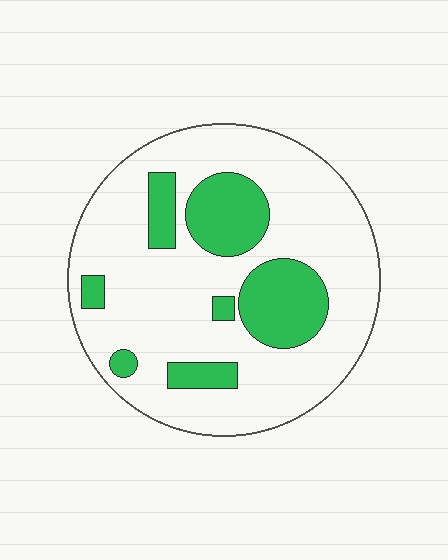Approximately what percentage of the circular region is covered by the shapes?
Approximately 25%.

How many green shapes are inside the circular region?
7.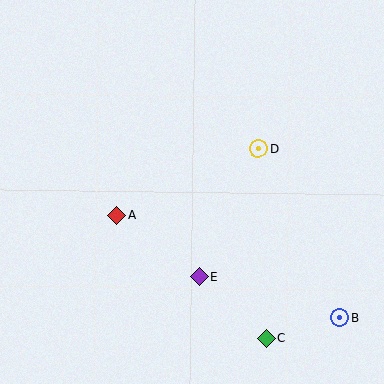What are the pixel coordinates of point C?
Point C is at (266, 338).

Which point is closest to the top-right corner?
Point D is closest to the top-right corner.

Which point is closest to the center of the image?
Point D at (258, 149) is closest to the center.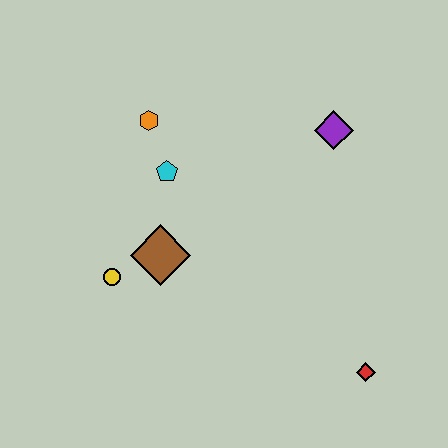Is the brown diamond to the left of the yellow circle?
No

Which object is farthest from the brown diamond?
The red diamond is farthest from the brown diamond.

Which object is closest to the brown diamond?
The yellow circle is closest to the brown diamond.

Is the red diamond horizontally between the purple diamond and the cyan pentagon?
No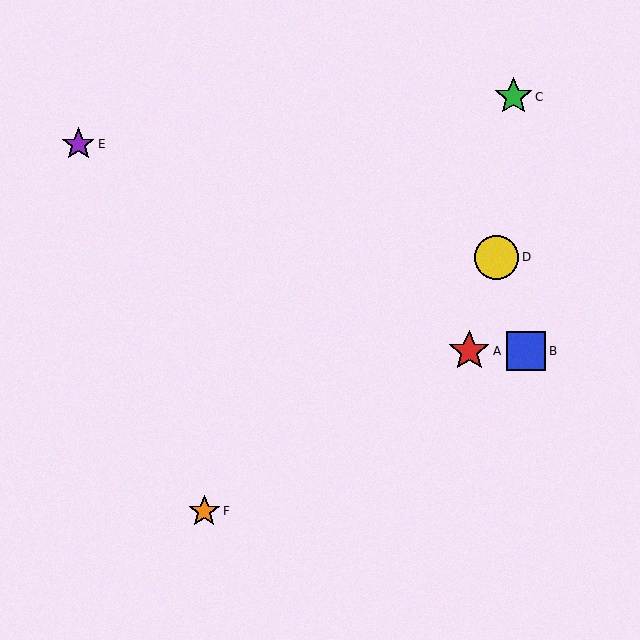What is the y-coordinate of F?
Object F is at y≈511.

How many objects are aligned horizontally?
2 objects (A, B) are aligned horizontally.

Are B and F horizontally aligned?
No, B is at y≈351 and F is at y≈511.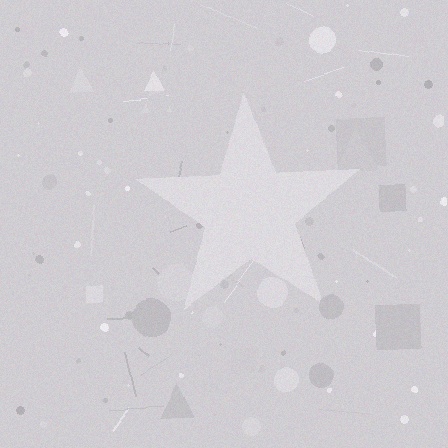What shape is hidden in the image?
A star is hidden in the image.